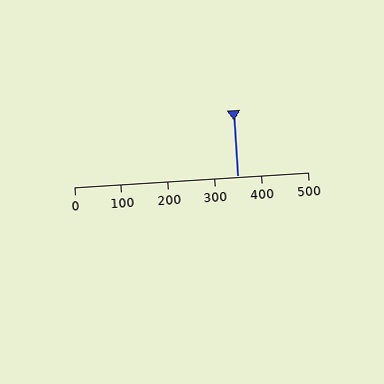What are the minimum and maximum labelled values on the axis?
The axis runs from 0 to 500.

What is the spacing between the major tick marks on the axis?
The major ticks are spaced 100 apart.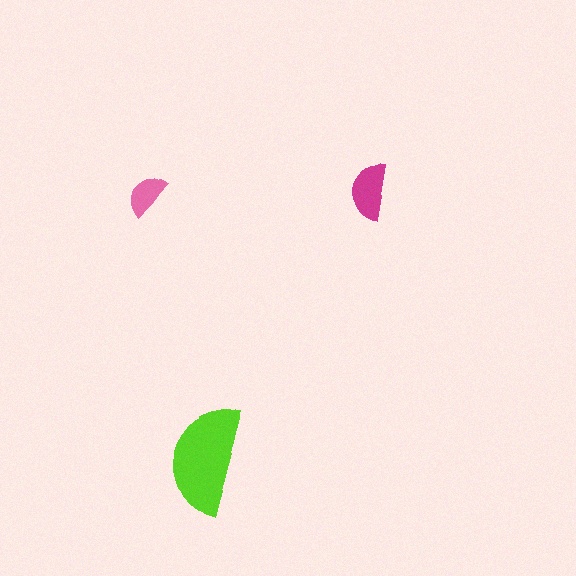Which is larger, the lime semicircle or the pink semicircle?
The lime one.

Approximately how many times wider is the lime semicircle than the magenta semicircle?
About 2 times wider.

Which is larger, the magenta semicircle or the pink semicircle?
The magenta one.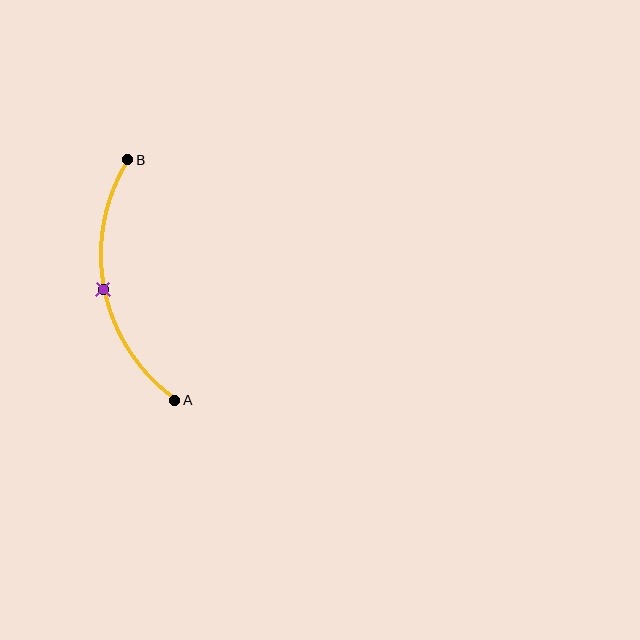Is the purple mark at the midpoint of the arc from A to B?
Yes. The purple mark lies on the arc at equal arc-length from both A and B — it is the arc midpoint.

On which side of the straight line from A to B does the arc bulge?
The arc bulges to the left of the straight line connecting A and B.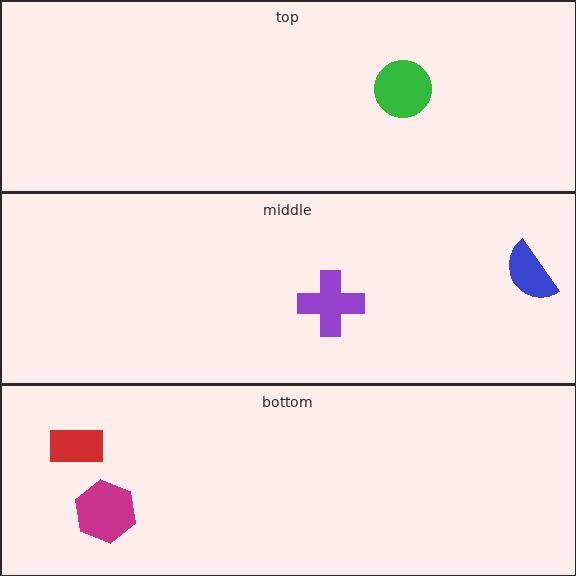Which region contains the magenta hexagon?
The bottom region.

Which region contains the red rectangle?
The bottom region.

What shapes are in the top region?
The green circle.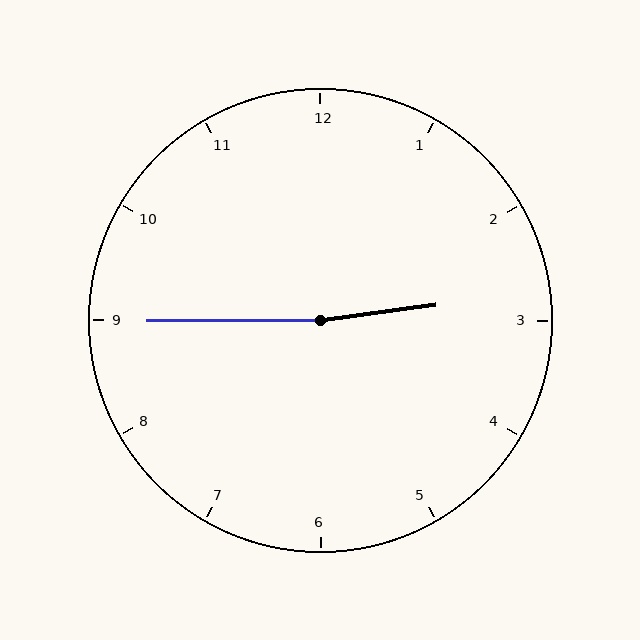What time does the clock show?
2:45.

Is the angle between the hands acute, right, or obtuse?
It is obtuse.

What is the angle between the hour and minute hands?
Approximately 172 degrees.